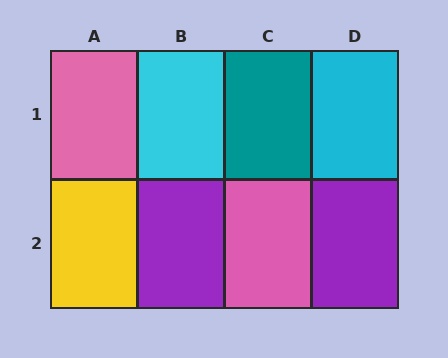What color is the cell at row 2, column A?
Yellow.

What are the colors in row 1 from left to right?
Pink, cyan, teal, cyan.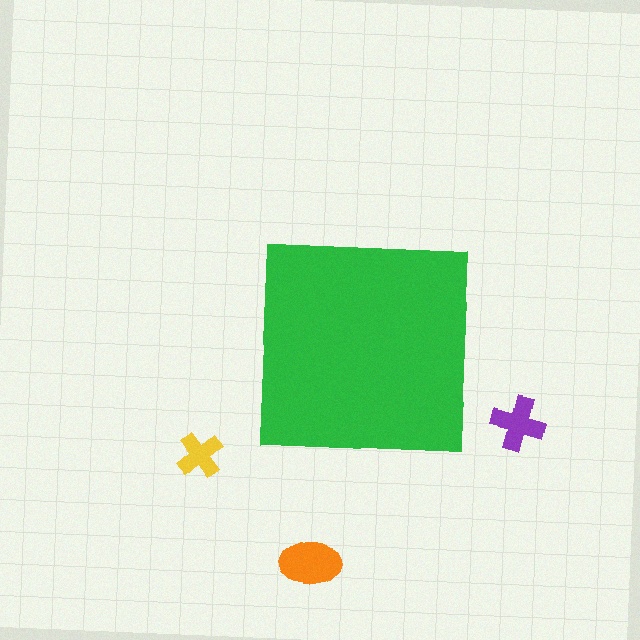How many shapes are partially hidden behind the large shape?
0 shapes are partially hidden.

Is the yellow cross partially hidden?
No, the yellow cross is fully visible.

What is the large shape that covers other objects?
A green square.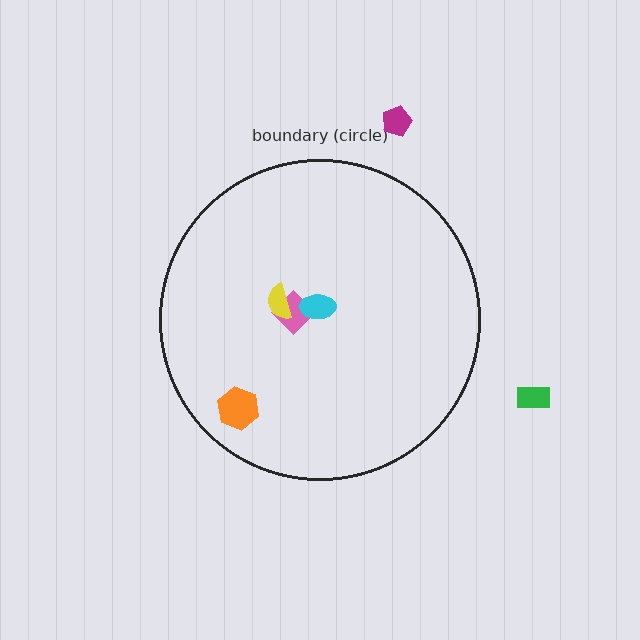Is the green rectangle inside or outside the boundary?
Outside.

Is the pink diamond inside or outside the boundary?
Inside.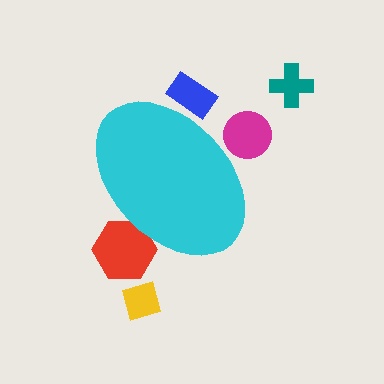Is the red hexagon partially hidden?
Yes, the red hexagon is partially hidden behind the cyan ellipse.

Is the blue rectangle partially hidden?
Yes, the blue rectangle is partially hidden behind the cyan ellipse.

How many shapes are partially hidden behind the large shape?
3 shapes are partially hidden.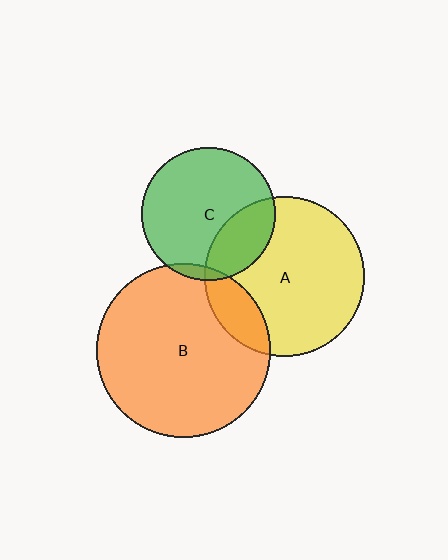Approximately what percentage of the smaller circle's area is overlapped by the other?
Approximately 5%.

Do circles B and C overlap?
Yes.